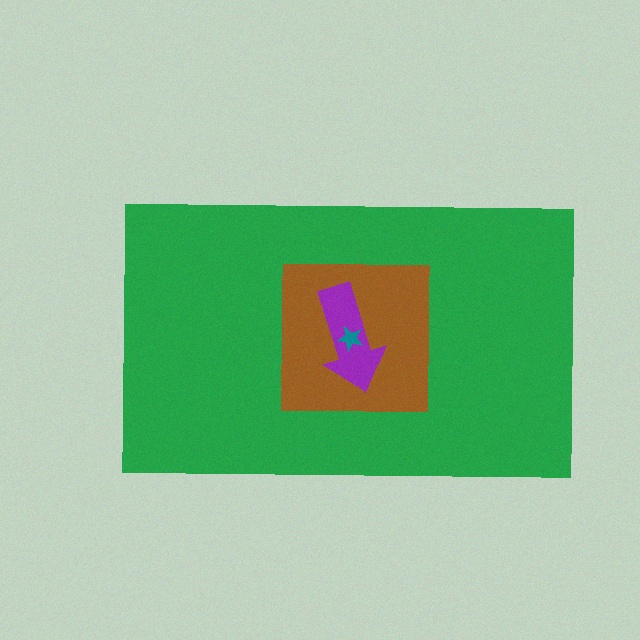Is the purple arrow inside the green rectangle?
Yes.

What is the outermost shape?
The green rectangle.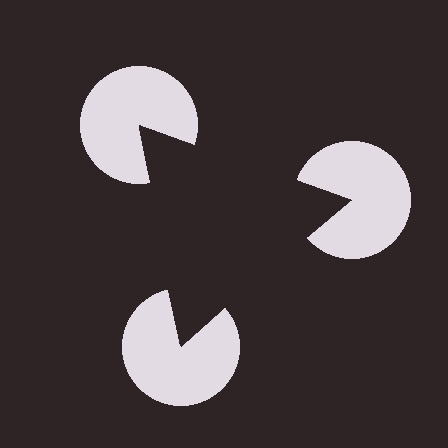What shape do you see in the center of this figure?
An illusory triangle — its edges are inferred from the aligned wedge cuts in the pac-man discs, not physically drawn.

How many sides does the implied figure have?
3 sides.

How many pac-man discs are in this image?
There are 3 — one at each vertex of the illusory triangle.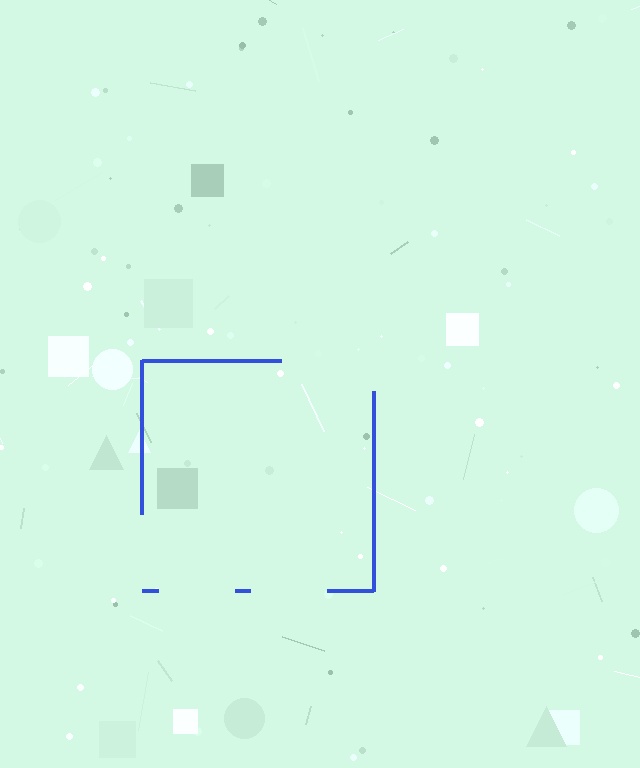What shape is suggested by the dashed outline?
The dashed outline suggests a square.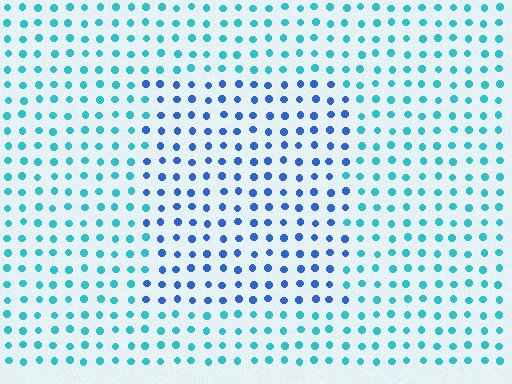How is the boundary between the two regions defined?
The boundary is defined purely by a slight shift in hue (about 36 degrees). Spacing, size, and orientation are identical on both sides.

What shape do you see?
I see a rectangle.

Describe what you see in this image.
The image is filled with small cyan elements in a uniform arrangement. A rectangle-shaped region is visible where the elements are tinted to a slightly different hue, forming a subtle color boundary.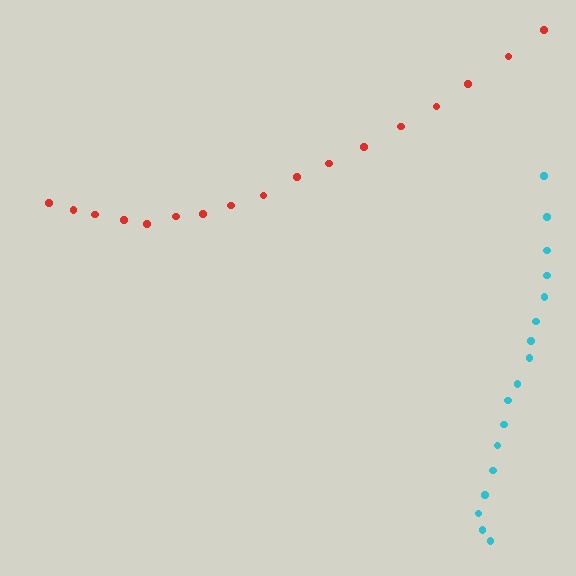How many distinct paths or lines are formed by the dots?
There are 2 distinct paths.